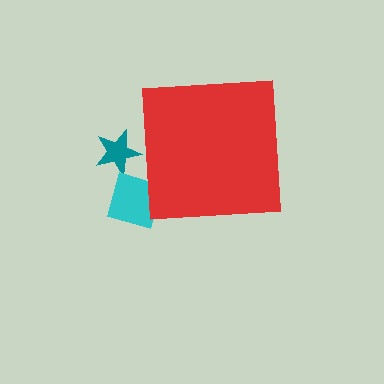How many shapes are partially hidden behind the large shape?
3 shapes are partially hidden.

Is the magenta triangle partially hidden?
Yes, the magenta triangle is partially hidden behind the red square.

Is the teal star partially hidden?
Yes, the teal star is partially hidden behind the red square.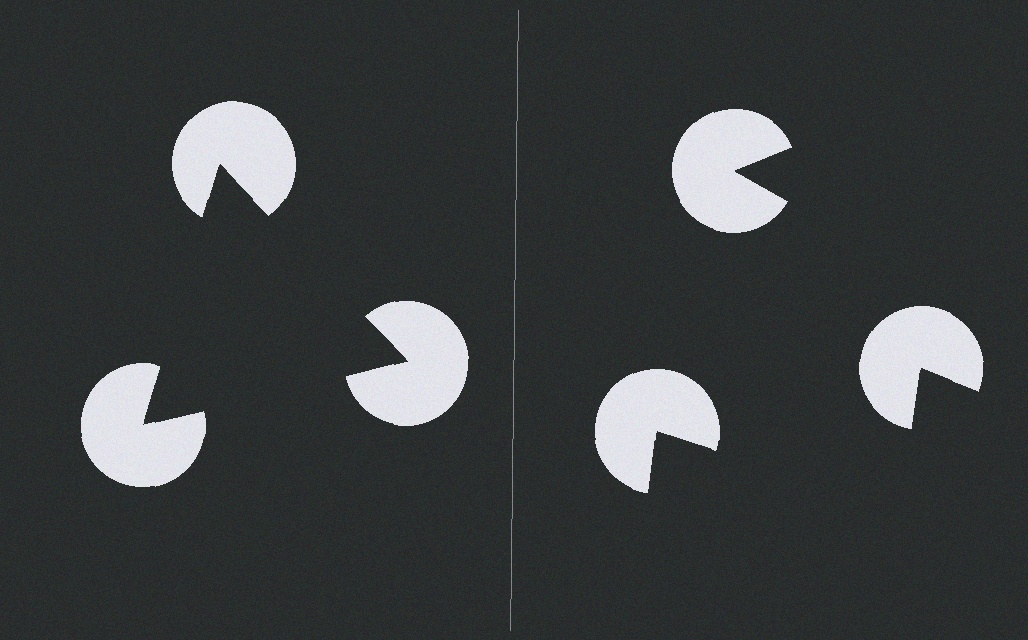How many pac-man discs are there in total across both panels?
6 — 3 on each side.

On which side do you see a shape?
An illusory triangle appears on the left side. On the right side the wedge cuts are rotated, so no coherent shape forms.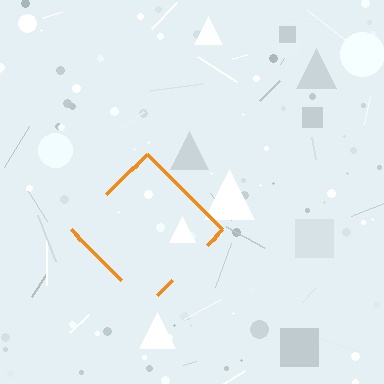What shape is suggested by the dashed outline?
The dashed outline suggests a diamond.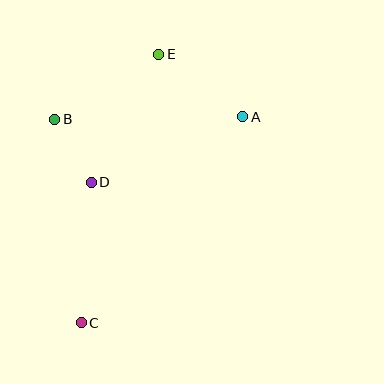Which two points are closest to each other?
Points B and D are closest to each other.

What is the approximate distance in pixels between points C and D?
The distance between C and D is approximately 141 pixels.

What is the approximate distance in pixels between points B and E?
The distance between B and E is approximately 123 pixels.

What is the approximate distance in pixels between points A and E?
The distance between A and E is approximately 105 pixels.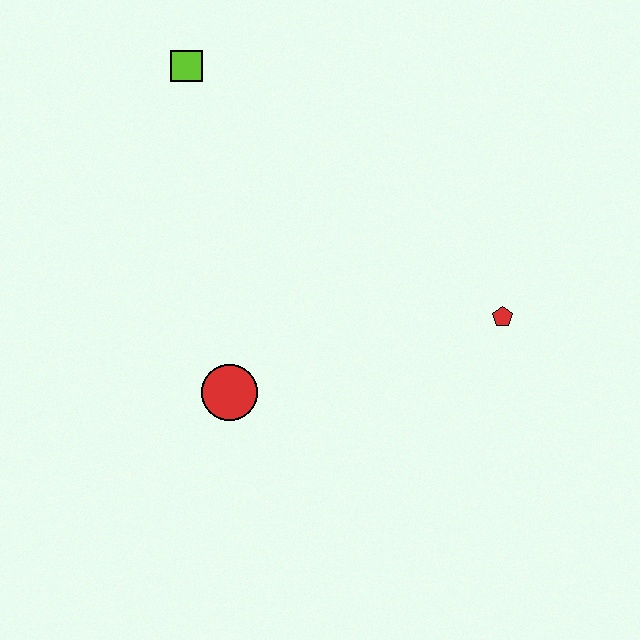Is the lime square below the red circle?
No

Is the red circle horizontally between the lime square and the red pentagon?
Yes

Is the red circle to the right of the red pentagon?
No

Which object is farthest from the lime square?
The red pentagon is farthest from the lime square.